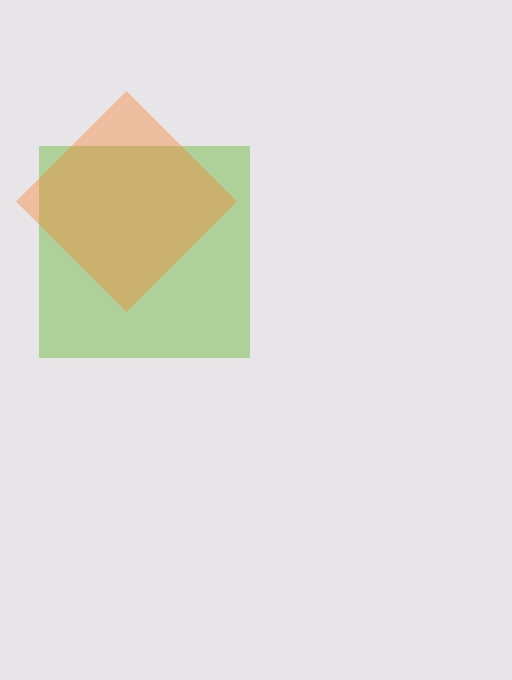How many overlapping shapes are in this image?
There are 2 overlapping shapes in the image.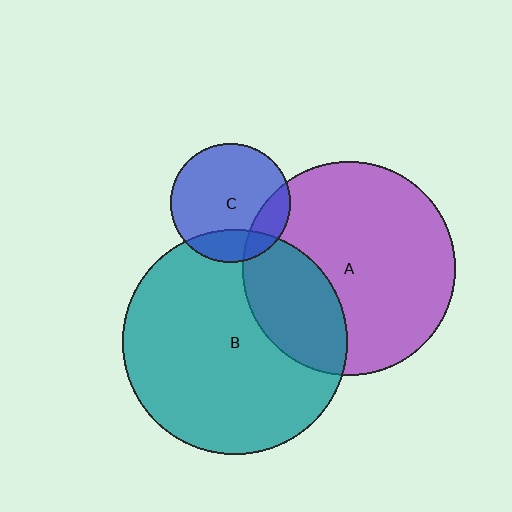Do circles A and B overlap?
Yes.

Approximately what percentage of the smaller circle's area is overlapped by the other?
Approximately 30%.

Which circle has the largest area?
Circle B (teal).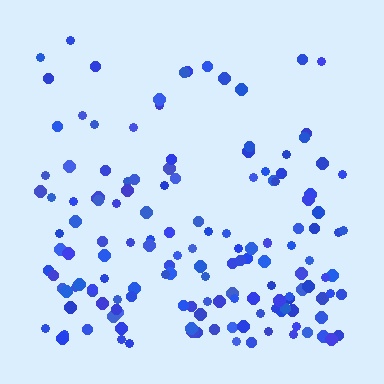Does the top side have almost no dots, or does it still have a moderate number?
Still a moderate number, just noticeably fewer than the bottom.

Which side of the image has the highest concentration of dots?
The bottom.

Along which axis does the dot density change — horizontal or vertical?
Vertical.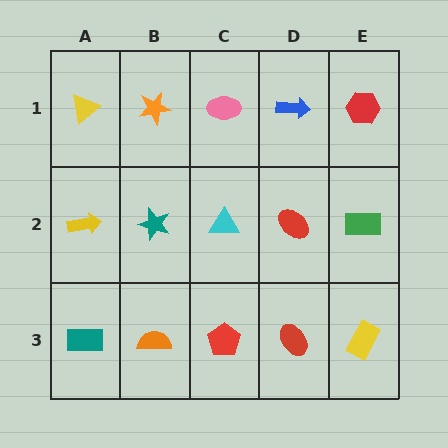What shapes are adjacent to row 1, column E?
A green rectangle (row 2, column E), a blue arrow (row 1, column D).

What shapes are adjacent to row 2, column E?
A red hexagon (row 1, column E), a yellow rectangle (row 3, column E), a red ellipse (row 2, column D).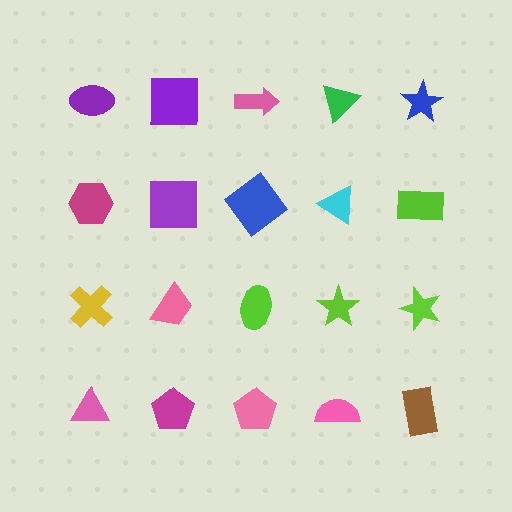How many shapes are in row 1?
5 shapes.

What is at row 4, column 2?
A magenta pentagon.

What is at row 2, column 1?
A magenta hexagon.